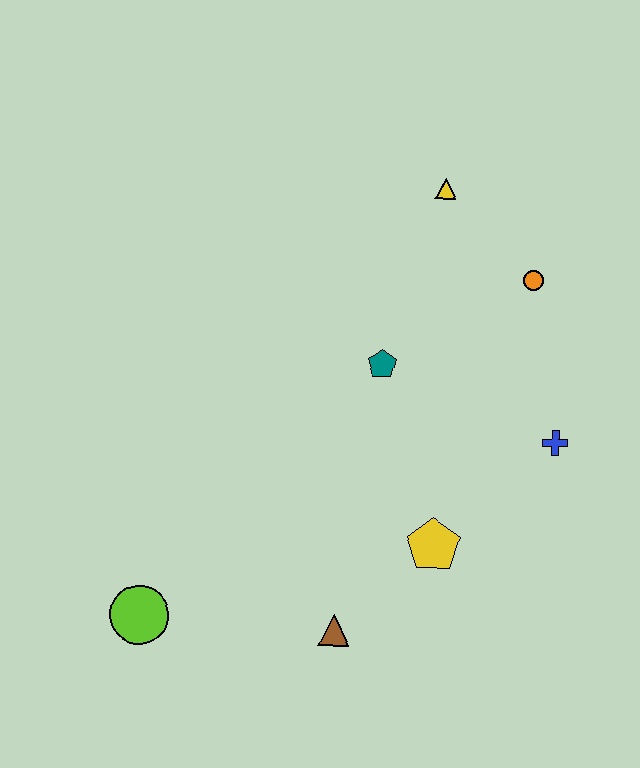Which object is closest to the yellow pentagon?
The brown triangle is closest to the yellow pentagon.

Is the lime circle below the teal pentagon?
Yes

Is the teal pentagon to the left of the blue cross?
Yes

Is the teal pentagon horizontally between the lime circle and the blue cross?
Yes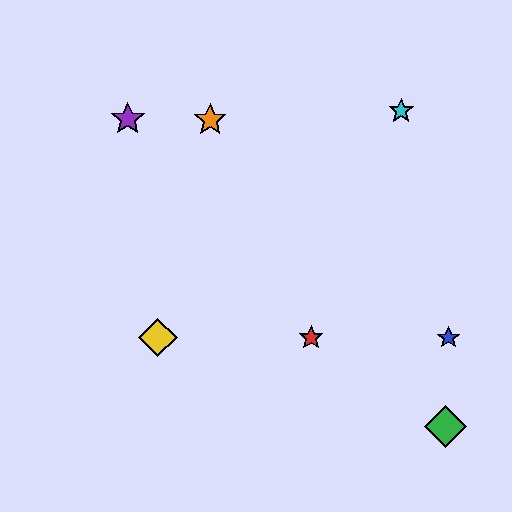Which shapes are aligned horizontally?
The red star, the blue star, the yellow diamond are aligned horizontally.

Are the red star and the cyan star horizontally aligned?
No, the red star is at y≈338 and the cyan star is at y≈111.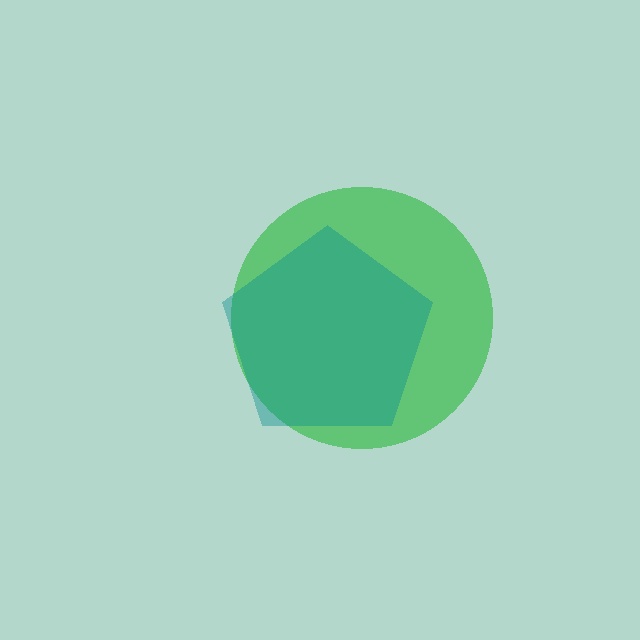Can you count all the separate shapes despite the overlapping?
Yes, there are 2 separate shapes.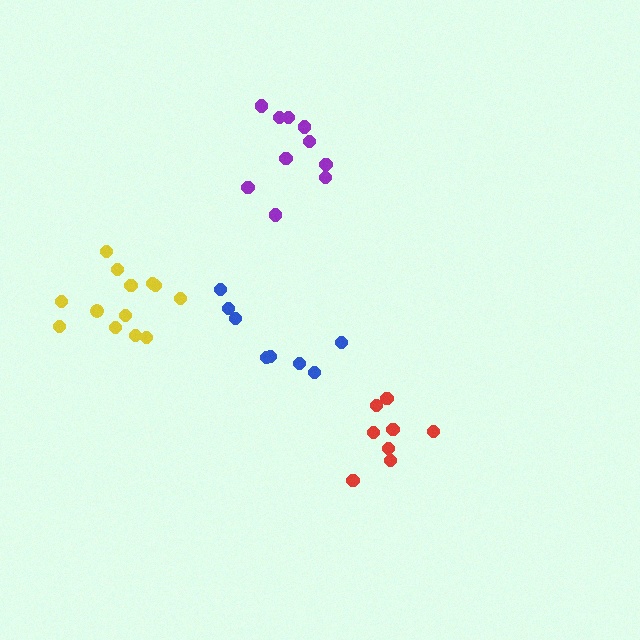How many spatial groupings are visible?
There are 4 spatial groupings.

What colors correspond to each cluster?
The clusters are colored: red, blue, purple, yellow.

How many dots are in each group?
Group 1: 8 dots, Group 2: 8 dots, Group 3: 10 dots, Group 4: 13 dots (39 total).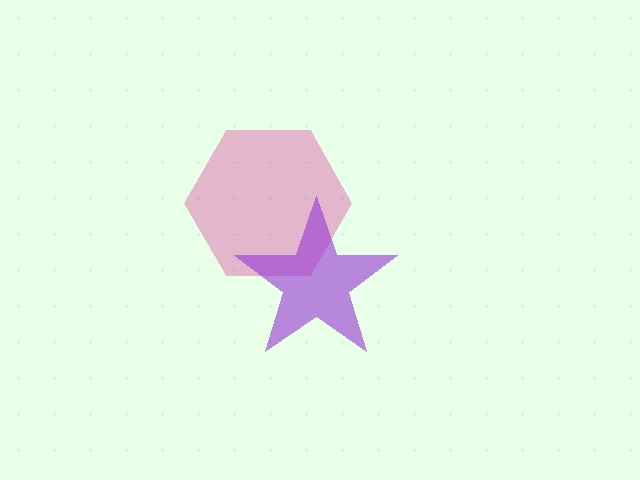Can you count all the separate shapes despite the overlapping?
Yes, there are 2 separate shapes.